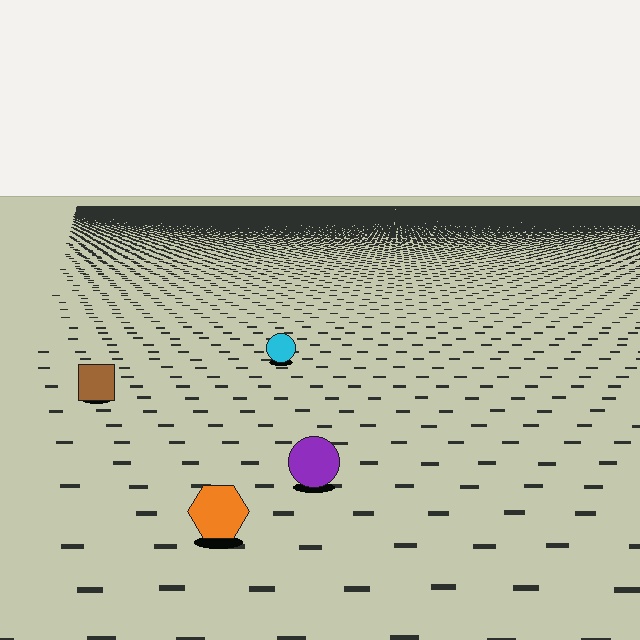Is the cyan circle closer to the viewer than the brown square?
No. The brown square is closer — you can tell from the texture gradient: the ground texture is coarser near it.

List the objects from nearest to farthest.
From nearest to farthest: the orange hexagon, the purple circle, the brown square, the cyan circle.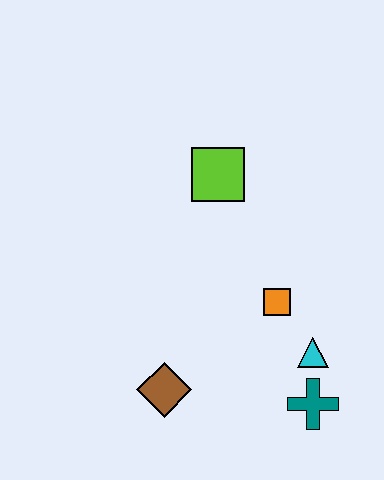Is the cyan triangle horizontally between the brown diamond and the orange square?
No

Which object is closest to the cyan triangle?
The teal cross is closest to the cyan triangle.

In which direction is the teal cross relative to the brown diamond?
The teal cross is to the right of the brown diamond.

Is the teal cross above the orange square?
No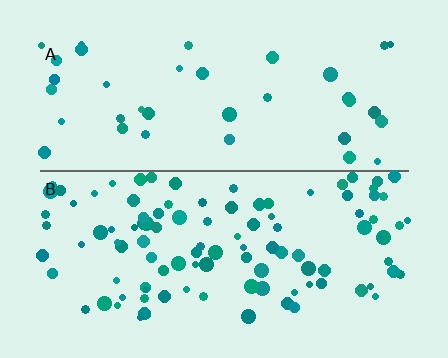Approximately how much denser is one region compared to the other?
Approximately 2.6× — region B over region A.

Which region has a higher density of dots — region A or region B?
B (the bottom).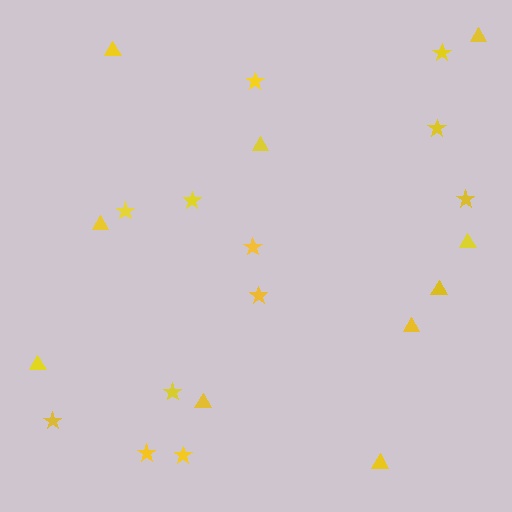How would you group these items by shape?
There are 2 groups: one group of stars (12) and one group of triangles (10).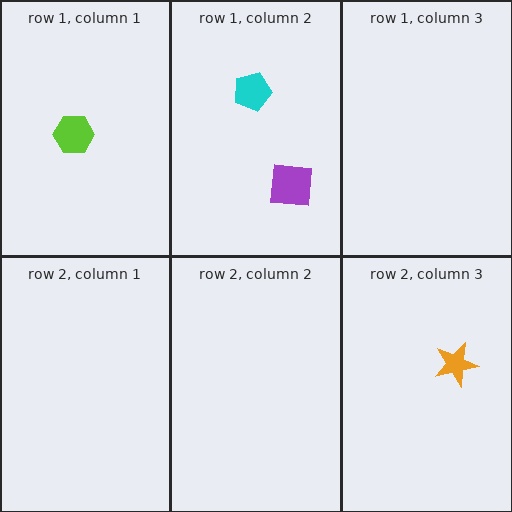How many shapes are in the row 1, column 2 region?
2.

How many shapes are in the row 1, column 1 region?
1.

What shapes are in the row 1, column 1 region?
The lime hexagon.